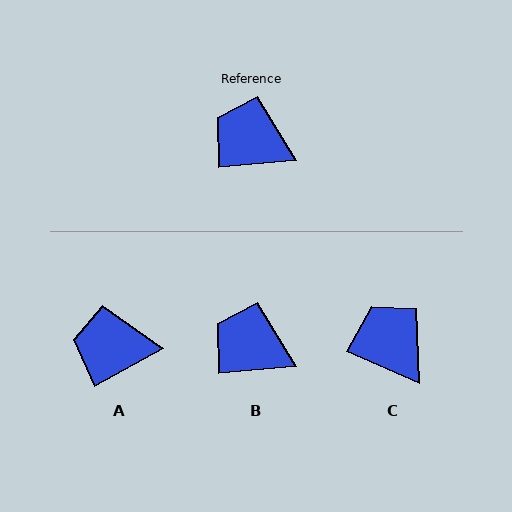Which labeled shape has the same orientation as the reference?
B.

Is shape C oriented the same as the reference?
No, it is off by about 30 degrees.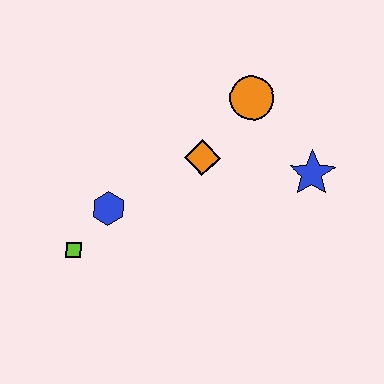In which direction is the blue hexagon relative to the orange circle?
The blue hexagon is to the left of the orange circle.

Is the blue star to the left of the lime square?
No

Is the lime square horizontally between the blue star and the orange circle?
No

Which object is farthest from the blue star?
The lime square is farthest from the blue star.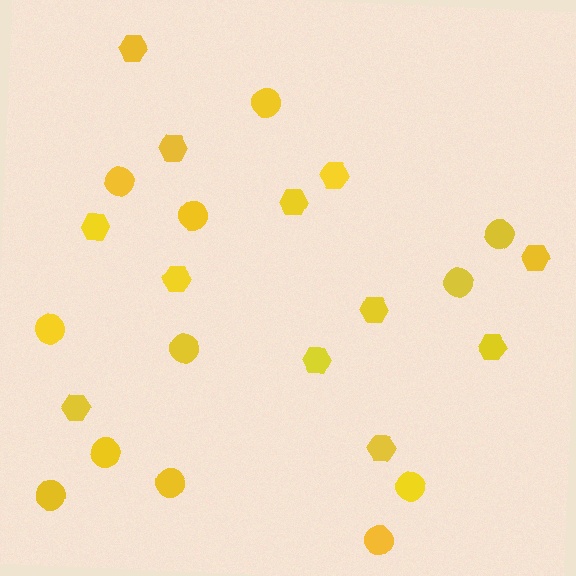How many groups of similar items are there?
There are 2 groups: one group of circles (12) and one group of hexagons (12).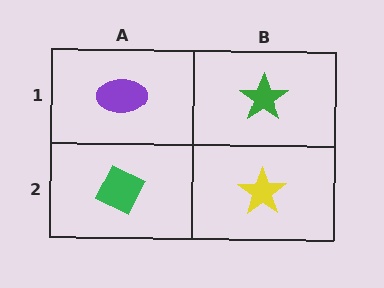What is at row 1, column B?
A green star.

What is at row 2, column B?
A yellow star.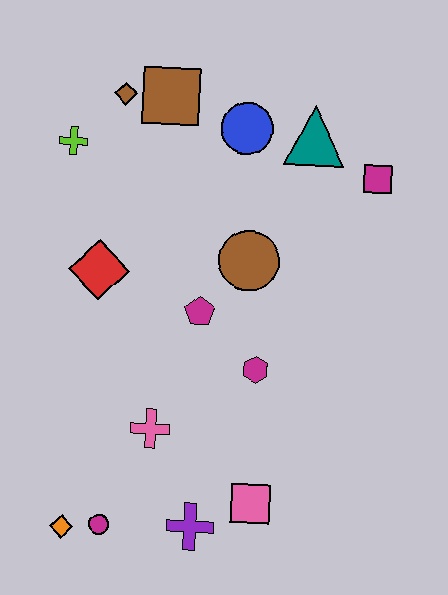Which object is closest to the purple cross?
The pink square is closest to the purple cross.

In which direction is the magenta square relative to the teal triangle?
The magenta square is to the right of the teal triangle.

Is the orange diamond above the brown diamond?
No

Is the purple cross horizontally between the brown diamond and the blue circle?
Yes